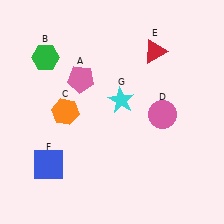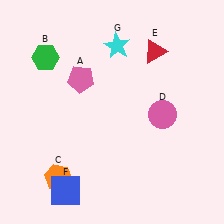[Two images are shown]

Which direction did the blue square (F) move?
The blue square (F) moved down.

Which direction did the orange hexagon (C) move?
The orange hexagon (C) moved down.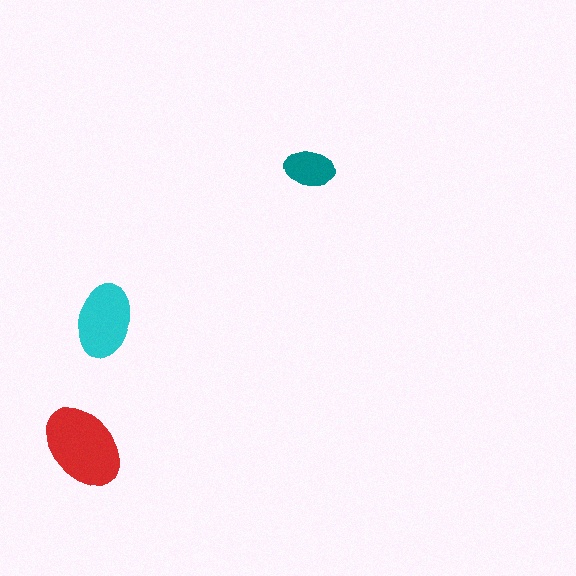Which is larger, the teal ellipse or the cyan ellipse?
The cyan one.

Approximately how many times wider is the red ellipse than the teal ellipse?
About 2 times wider.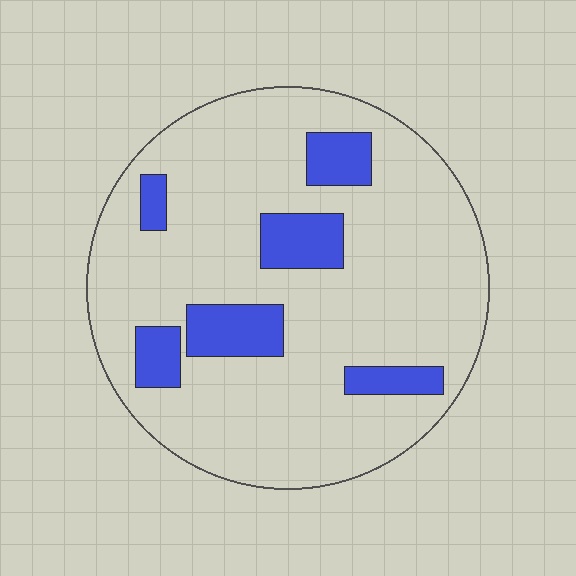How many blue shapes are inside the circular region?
6.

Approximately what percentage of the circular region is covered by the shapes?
Approximately 15%.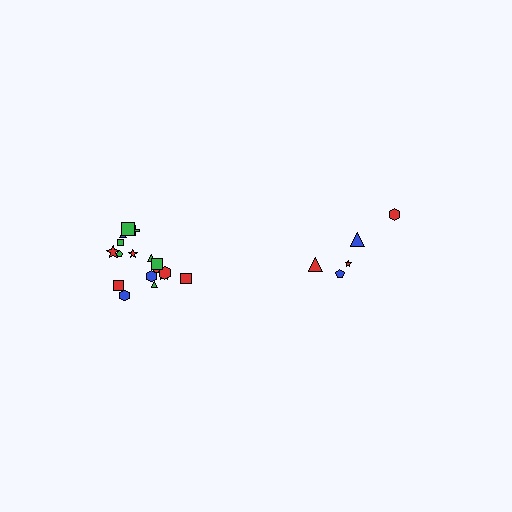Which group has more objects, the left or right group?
The left group.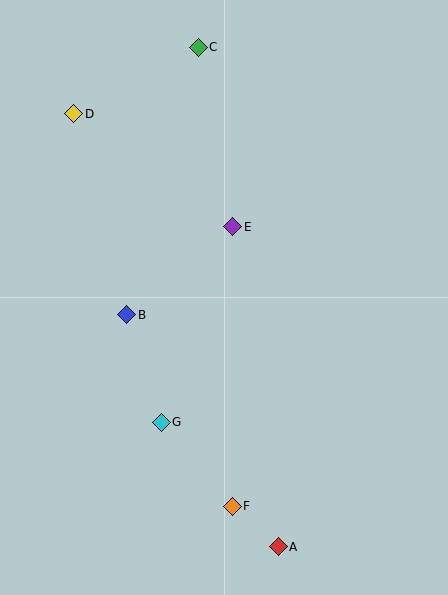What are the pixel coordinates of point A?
Point A is at (278, 547).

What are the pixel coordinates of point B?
Point B is at (127, 315).